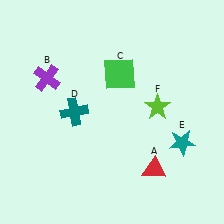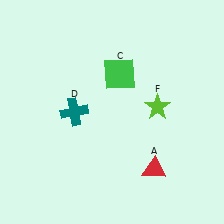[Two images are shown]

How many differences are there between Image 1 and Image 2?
There are 2 differences between the two images.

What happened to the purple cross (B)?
The purple cross (B) was removed in Image 2. It was in the top-left area of Image 1.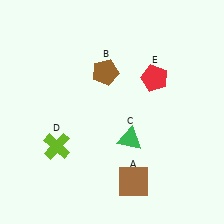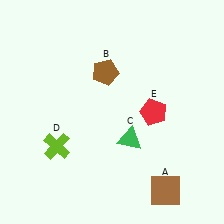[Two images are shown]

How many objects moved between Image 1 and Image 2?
2 objects moved between the two images.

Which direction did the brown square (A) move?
The brown square (A) moved right.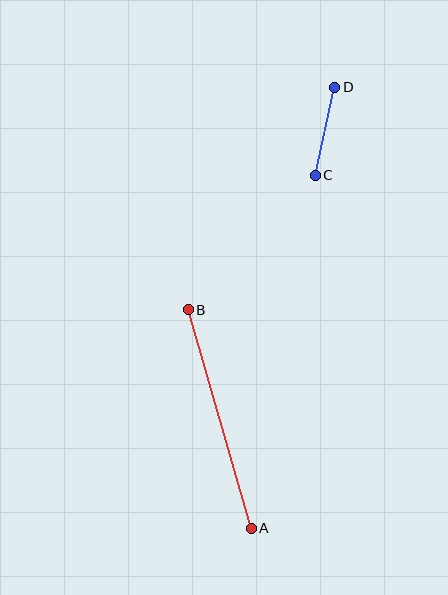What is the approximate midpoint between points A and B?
The midpoint is at approximately (220, 419) pixels.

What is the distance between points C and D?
The distance is approximately 90 pixels.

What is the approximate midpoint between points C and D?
The midpoint is at approximately (325, 131) pixels.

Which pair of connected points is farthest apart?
Points A and B are farthest apart.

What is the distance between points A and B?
The distance is approximately 228 pixels.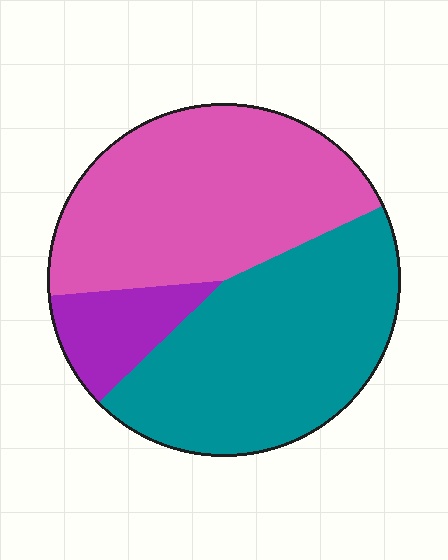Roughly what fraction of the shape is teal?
Teal covers around 45% of the shape.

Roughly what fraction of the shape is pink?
Pink covers around 45% of the shape.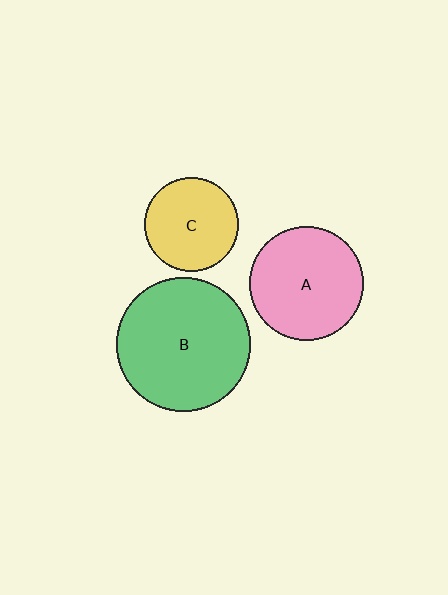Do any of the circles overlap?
No, none of the circles overlap.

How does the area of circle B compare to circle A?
Approximately 1.4 times.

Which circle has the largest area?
Circle B (green).